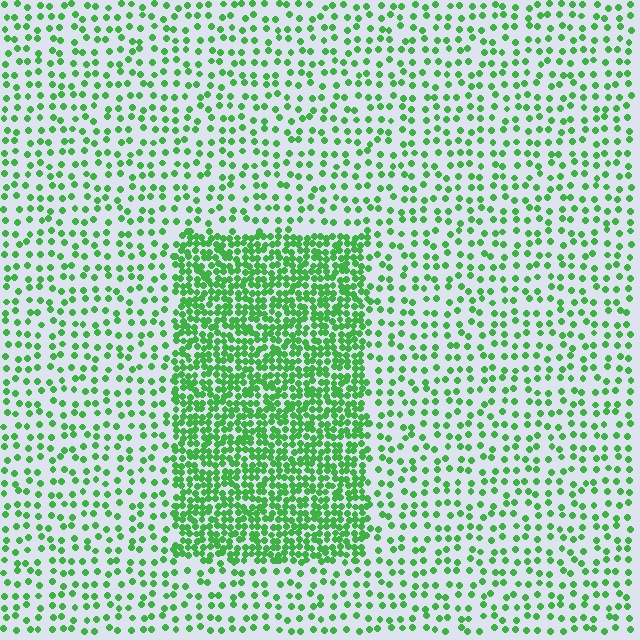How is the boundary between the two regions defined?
The boundary is defined by a change in element density (approximately 2.7x ratio). All elements are the same color, size, and shape.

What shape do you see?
I see a rectangle.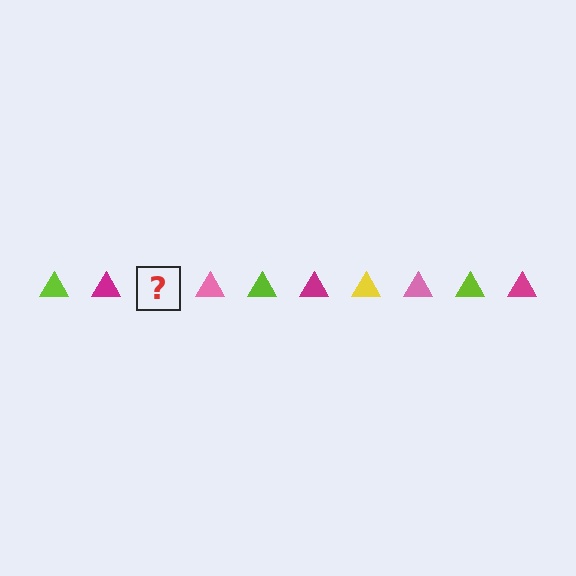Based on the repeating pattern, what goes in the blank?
The blank should be a yellow triangle.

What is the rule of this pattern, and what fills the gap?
The rule is that the pattern cycles through lime, magenta, yellow, pink triangles. The gap should be filled with a yellow triangle.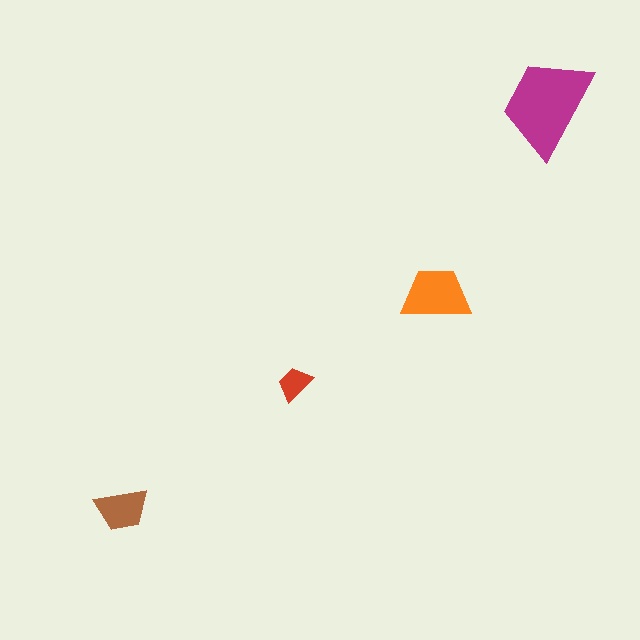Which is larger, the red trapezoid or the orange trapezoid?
The orange one.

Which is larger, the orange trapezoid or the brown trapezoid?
The orange one.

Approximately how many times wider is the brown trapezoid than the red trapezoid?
About 1.5 times wider.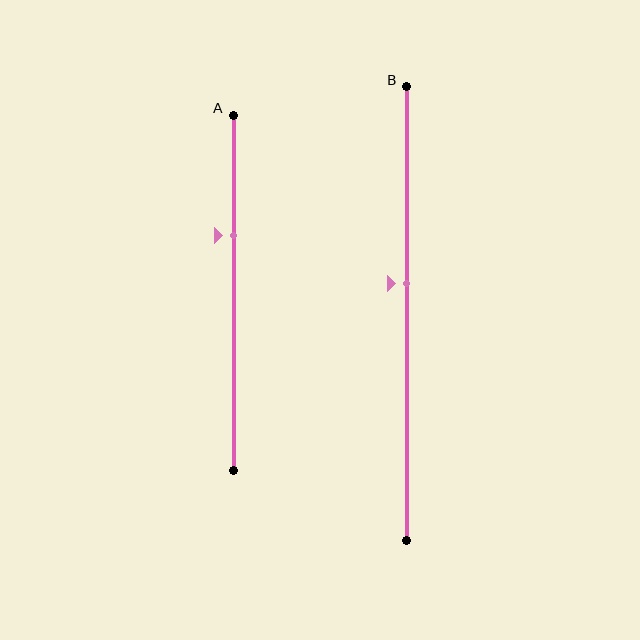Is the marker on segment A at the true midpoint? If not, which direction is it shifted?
No, the marker on segment A is shifted upward by about 16% of the segment length.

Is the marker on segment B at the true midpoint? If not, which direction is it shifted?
No, the marker on segment B is shifted upward by about 7% of the segment length.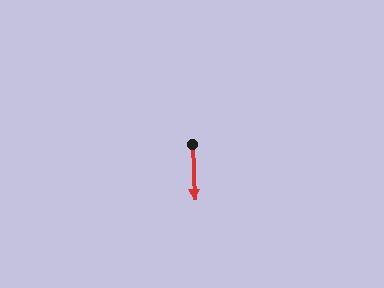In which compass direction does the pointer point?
South.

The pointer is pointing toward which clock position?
Roughly 6 o'clock.